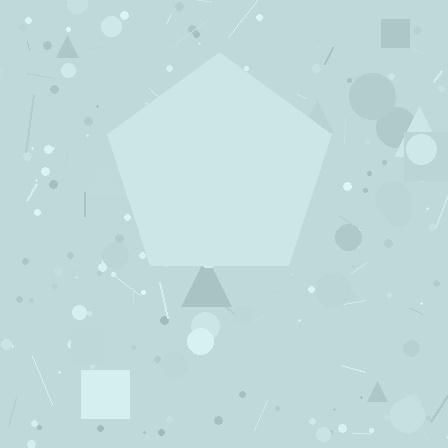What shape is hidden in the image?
A pentagon is hidden in the image.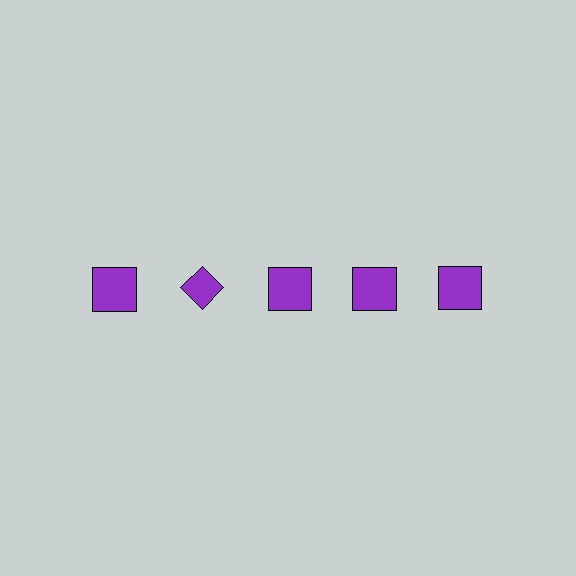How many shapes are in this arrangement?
There are 5 shapes arranged in a grid pattern.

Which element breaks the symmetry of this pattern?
The purple diamond in the top row, second from left column breaks the symmetry. All other shapes are purple squares.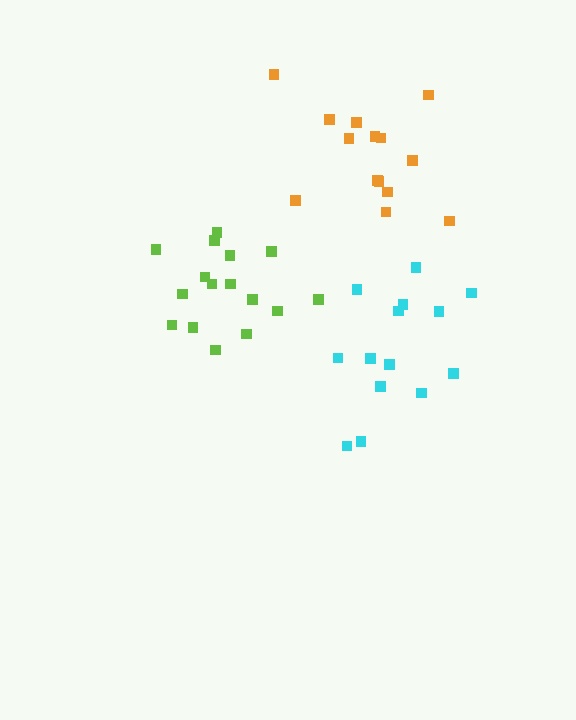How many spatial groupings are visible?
There are 3 spatial groupings.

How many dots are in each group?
Group 1: 16 dots, Group 2: 14 dots, Group 3: 14 dots (44 total).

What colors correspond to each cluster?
The clusters are colored: lime, cyan, orange.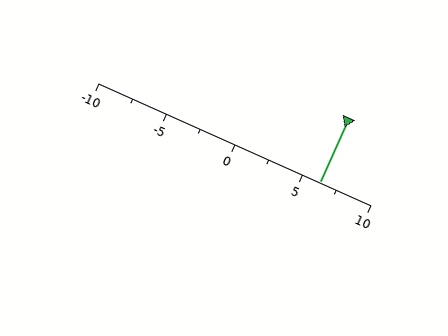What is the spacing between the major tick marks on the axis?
The major ticks are spaced 5 apart.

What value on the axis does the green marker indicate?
The marker indicates approximately 6.2.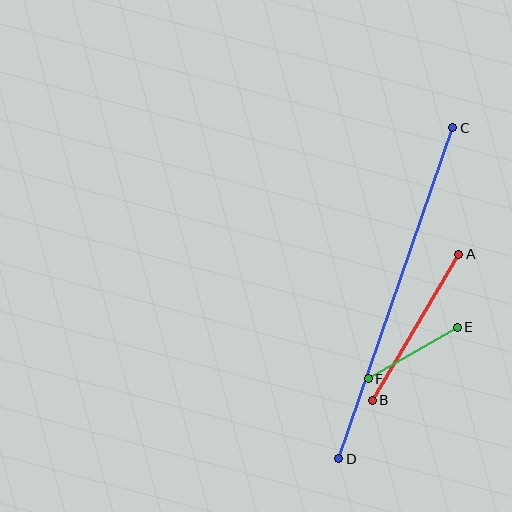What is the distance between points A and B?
The distance is approximately 170 pixels.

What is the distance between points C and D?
The distance is approximately 350 pixels.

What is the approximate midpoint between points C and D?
The midpoint is at approximately (396, 293) pixels.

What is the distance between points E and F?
The distance is approximately 103 pixels.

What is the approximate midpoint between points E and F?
The midpoint is at approximately (413, 353) pixels.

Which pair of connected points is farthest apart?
Points C and D are farthest apart.